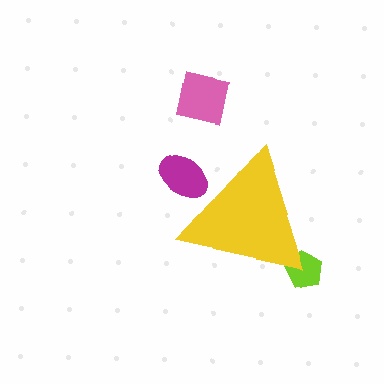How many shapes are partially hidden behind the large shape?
2 shapes are partially hidden.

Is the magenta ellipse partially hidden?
Yes, the magenta ellipse is partially hidden behind the yellow triangle.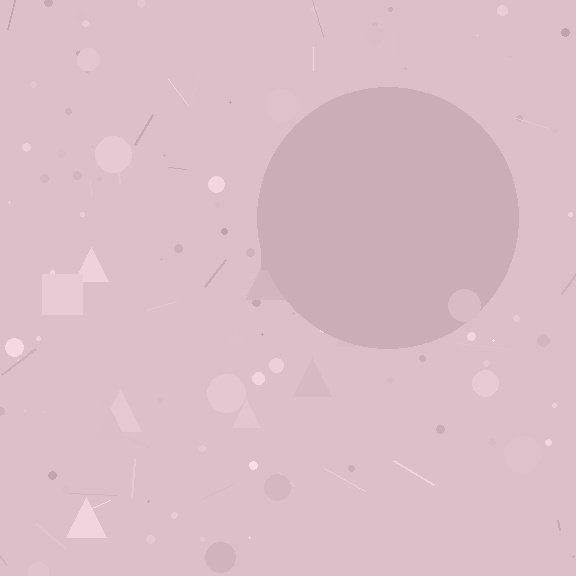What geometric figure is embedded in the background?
A circle is embedded in the background.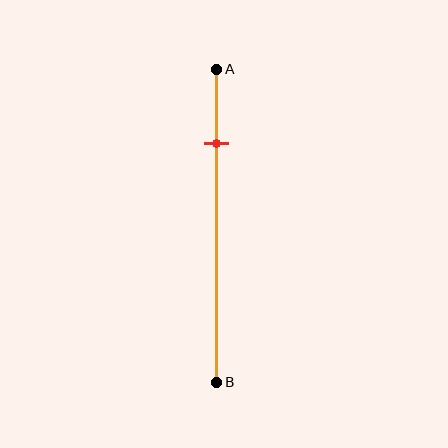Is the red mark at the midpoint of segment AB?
No, the mark is at about 25% from A, not at the 50% midpoint.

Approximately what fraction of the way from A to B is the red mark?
The red mark is approximately 25% of the way from A to B.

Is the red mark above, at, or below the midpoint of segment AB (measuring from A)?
The red mark is above the midpoint of segment AB.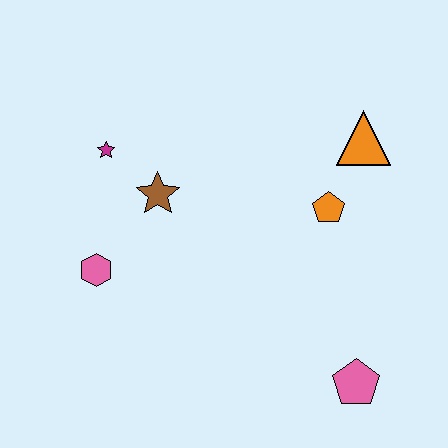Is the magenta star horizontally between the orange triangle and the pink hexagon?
Yes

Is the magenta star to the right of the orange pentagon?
No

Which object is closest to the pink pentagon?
The orange pentagon is closest to the pink pentagon.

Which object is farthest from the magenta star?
The pink pentagon is farthest from the magenta star.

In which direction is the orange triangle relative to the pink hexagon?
The orange triangle is to the right of the pink hexagon.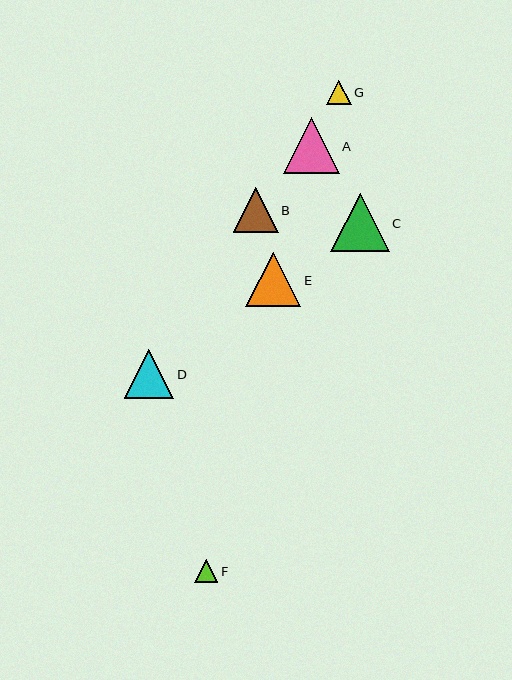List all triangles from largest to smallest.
From largest to smallest: C, A, E, D, B, G, F.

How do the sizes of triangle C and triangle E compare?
Triangle C and triangle E are approximately the same size.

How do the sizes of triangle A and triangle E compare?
Triangle A and triangle E are approximately the same size.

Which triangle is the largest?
Triangle C is the largest with a size of approximately 58 pixels.